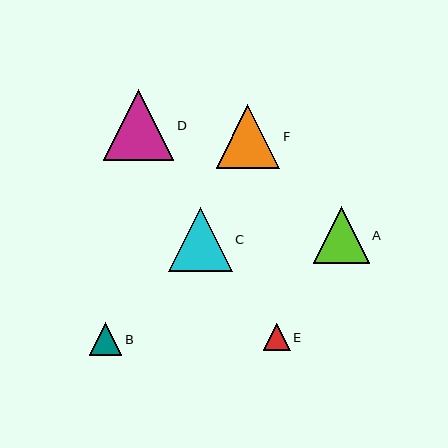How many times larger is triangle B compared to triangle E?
Triangle B is approximately 1.2 times the size of triangle E.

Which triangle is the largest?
Triangle D is the largest with a size of approximately 71 pixels.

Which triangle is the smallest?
Triangle E is the smallest with a size of approximately 27 pixels.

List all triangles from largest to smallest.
From largest to smallest: D, F, C, A, B, E.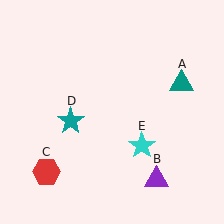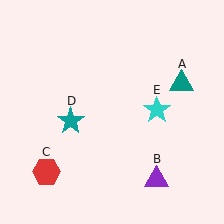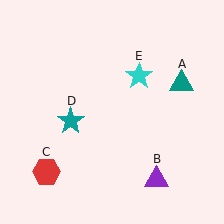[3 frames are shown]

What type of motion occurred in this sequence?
The cyan star (object E) rotated counterclockwise around the center of the scene.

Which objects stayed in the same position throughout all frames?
Teal triangle (object A) and purple triangle (object B) and red hexagon (object C) and teal star (object D) remained stationary.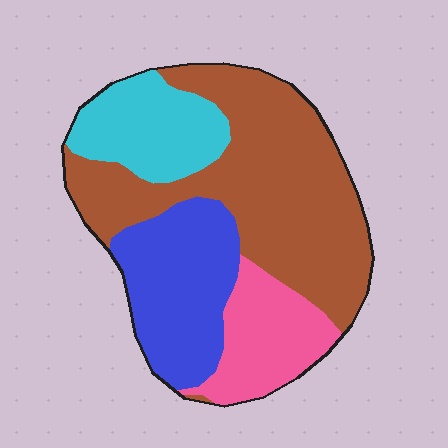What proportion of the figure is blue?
Blue covers roughly 25% of the figure.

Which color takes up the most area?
Brown, at roughly 45%.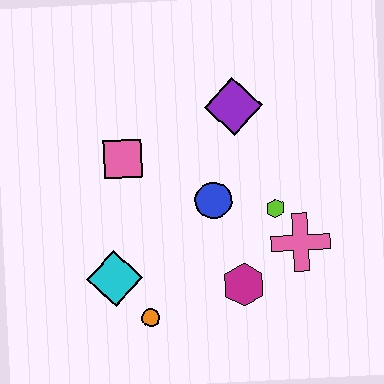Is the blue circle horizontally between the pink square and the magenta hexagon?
Yes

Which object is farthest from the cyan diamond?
The purple diamond is farthest from the cyan diamond.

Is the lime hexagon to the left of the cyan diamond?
No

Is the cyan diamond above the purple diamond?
No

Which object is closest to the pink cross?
The lime hexagon is closest to the pink cross.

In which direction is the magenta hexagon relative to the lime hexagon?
The magenta hexagon is below the lime hexagon.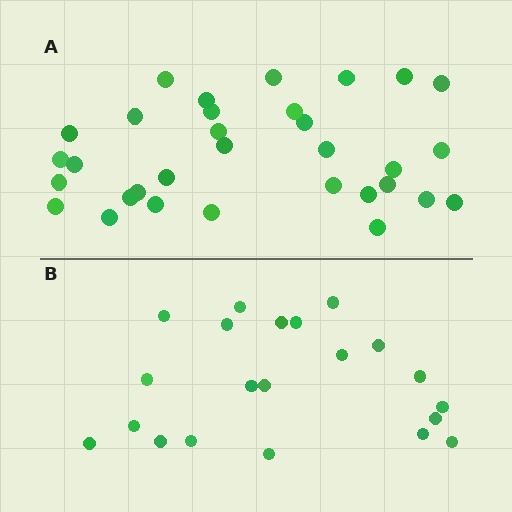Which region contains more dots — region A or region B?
Region A (the top region) has more dots.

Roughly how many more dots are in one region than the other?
Region A has roughly 12 or so more dots than region B.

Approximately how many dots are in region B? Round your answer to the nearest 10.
About 20 dots. (The exact count is 21, which rounds to 20.)